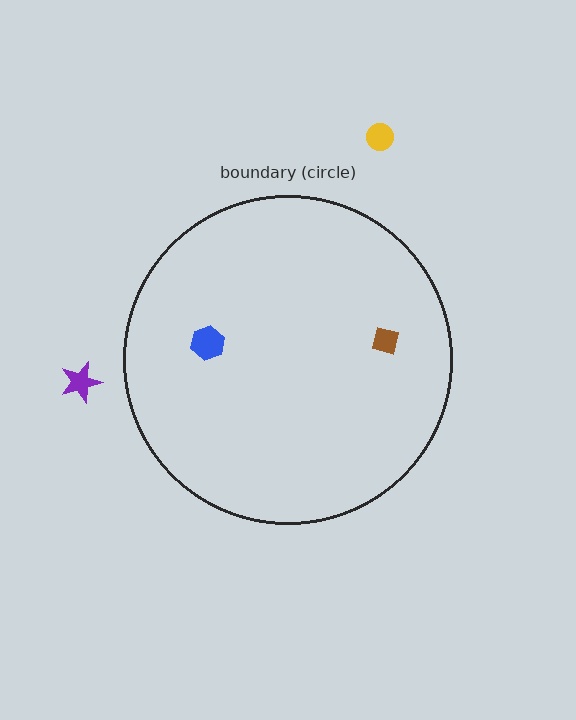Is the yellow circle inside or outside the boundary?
Outside.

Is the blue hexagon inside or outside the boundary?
Inside.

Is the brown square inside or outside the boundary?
Inside.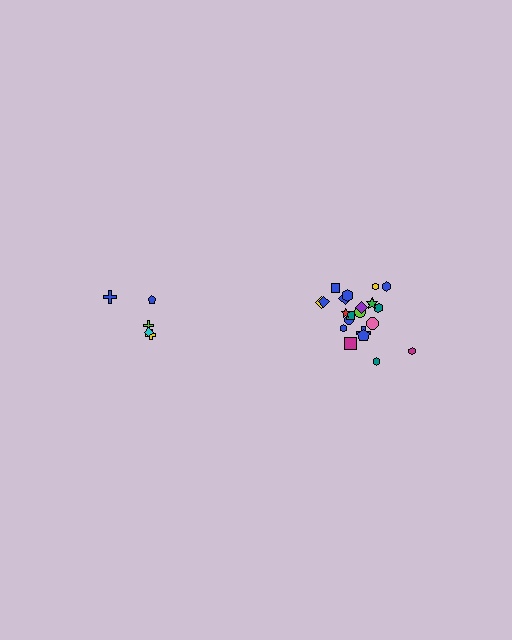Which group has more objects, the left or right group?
The right group.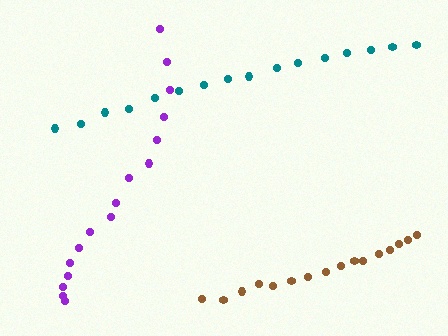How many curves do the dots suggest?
There are 3 distinct paths.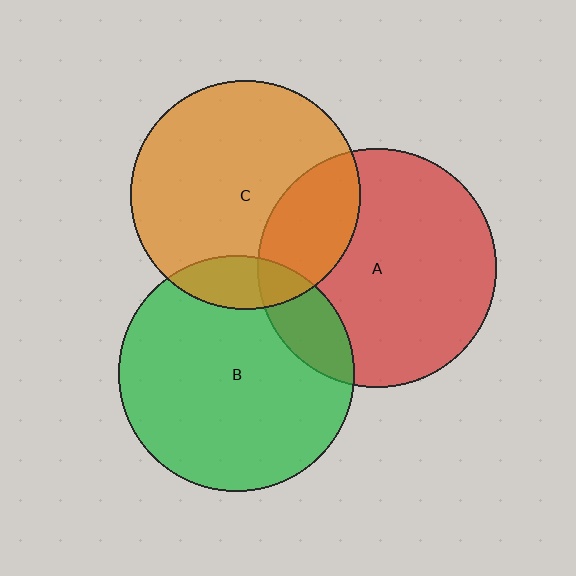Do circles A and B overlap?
Yes.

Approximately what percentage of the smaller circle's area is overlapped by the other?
Approximately 15%.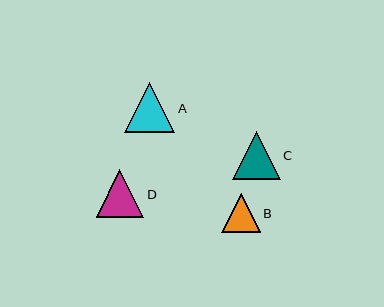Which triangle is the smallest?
Triangle B is the smallest with a size of approximately 38 pixels.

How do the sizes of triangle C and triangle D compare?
Triangle C and triangle D are approximately the same size.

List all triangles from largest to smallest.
From largest to smallest: A, C, D, B.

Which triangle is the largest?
Triangle A is the largest with a size of approximately 50 pixels.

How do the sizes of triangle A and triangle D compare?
Triangle A and triangle D are approximately the same size.